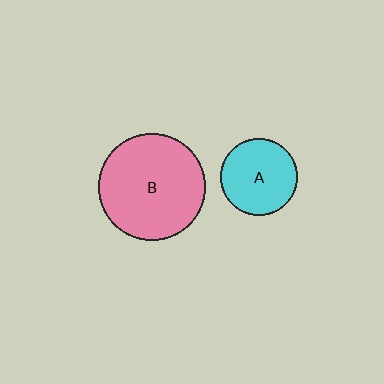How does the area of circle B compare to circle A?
Approximately 2.0 times.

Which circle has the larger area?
Circle B (pink).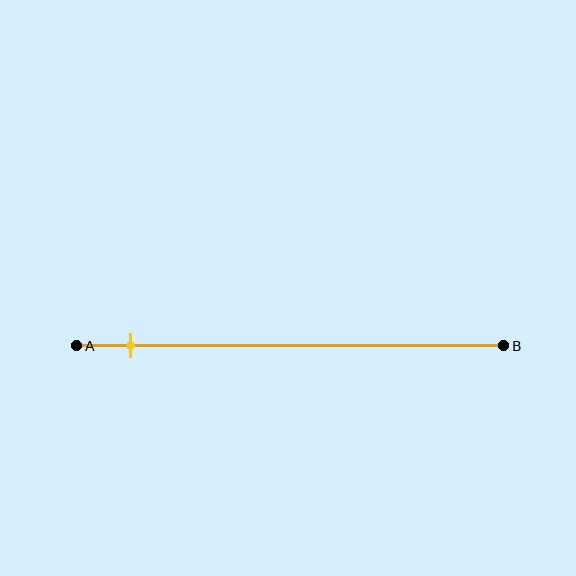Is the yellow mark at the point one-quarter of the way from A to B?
No, the mark is at about 15% from A, not at the 25% one-quarter point.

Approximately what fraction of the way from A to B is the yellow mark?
The yellow mark is approximately 15% of the way from A to B.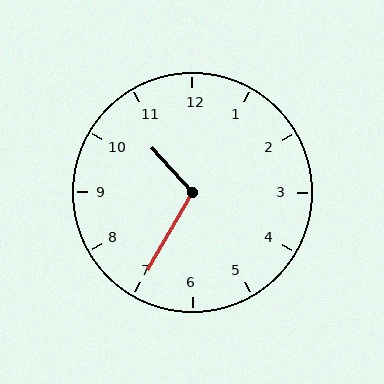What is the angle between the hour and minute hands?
Approximately 108 degrees.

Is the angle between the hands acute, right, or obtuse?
It is obtuse.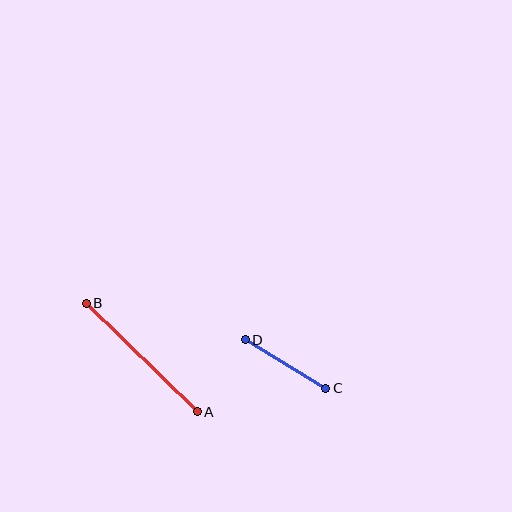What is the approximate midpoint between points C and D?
The midpoint is at approximately (286, 364) pixels.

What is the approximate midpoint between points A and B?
The midpoint is at approximately (142, 357) pixels.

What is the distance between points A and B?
The distance is approximately 155 pixels.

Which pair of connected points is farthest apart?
Points A and B are farthest apart.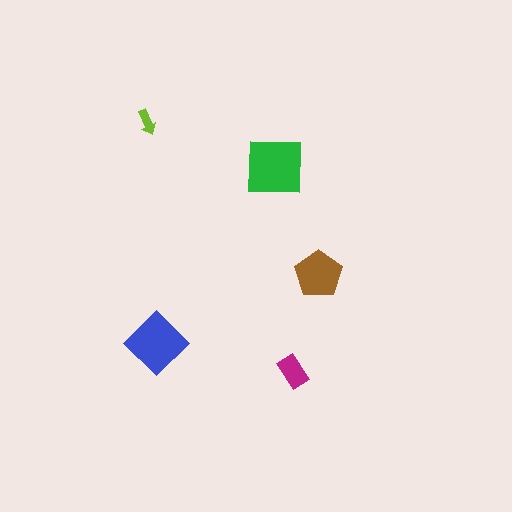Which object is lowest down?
The magenta rectangle is bottommost.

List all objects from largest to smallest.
The green square, the blue diamond, the brown pentagon, the magenta rectangle, the lime arrow.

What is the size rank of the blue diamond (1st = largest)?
2nd.